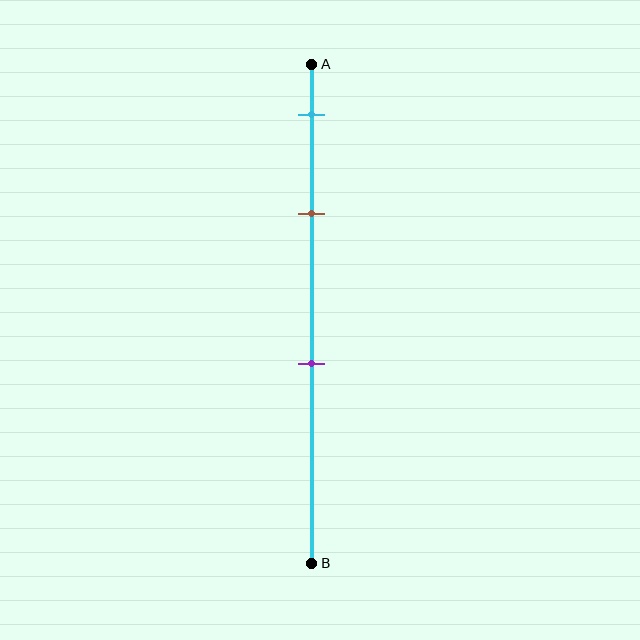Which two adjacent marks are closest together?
The cyan and brown marks are the closest adjacent pair.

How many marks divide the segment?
There are 3 marks dividing the segment.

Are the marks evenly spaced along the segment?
No, the marks are not evenly spaced.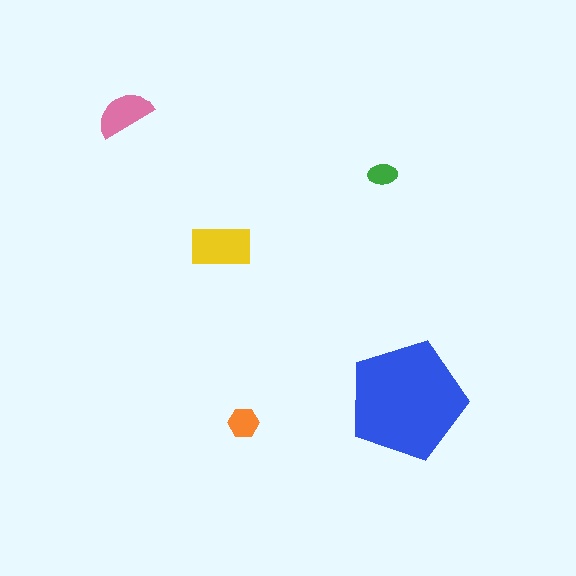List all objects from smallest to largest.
The green ellipse, the orange hexagon, the pink semicircle, the yellow rectangle, the blue pentagon.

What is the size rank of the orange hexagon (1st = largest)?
4th.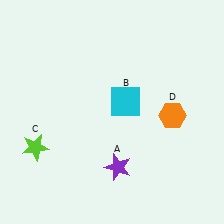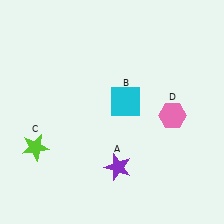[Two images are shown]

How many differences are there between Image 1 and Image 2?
There is 1 difference between the two images.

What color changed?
The hexagon (D) changed from orange in Image 1 to pink in Image 2.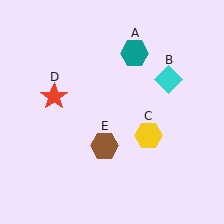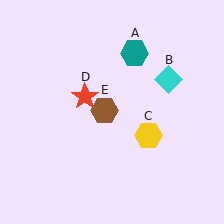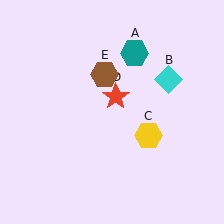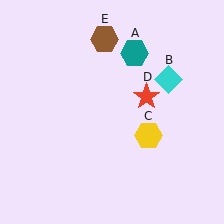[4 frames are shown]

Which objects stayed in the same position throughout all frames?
Teal hexagon (object A) and cyan diamond (object B) and yellow hexagon (object C) remained stationary.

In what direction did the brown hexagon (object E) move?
The brown hexagon (object E) moved up.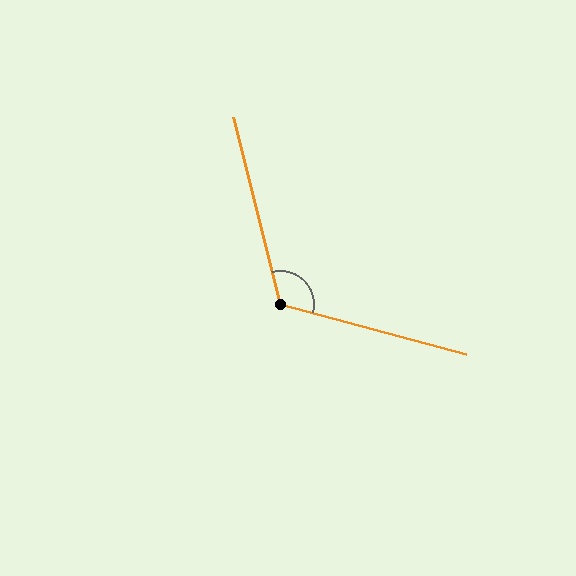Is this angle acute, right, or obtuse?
It is obtuse.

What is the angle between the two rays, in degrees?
Approximately 119 degrees.